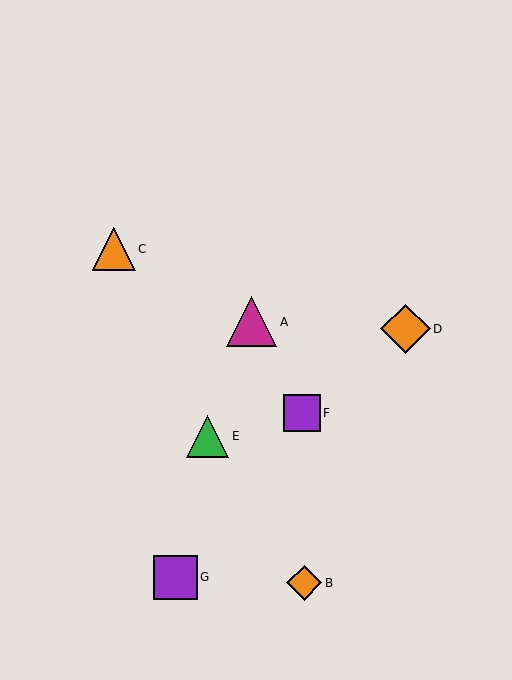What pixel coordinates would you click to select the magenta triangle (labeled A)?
Click at (251, 322) to select the magenta triangle A.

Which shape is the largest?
The magenta triangle (labeled A) is the largest.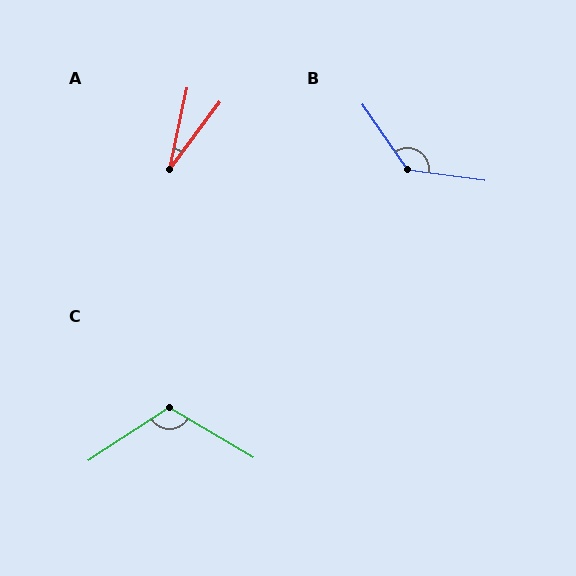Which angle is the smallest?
A, at approximately 24 degrees.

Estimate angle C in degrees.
Approximately 116 degrees.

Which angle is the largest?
B, at approximately 133 degrees.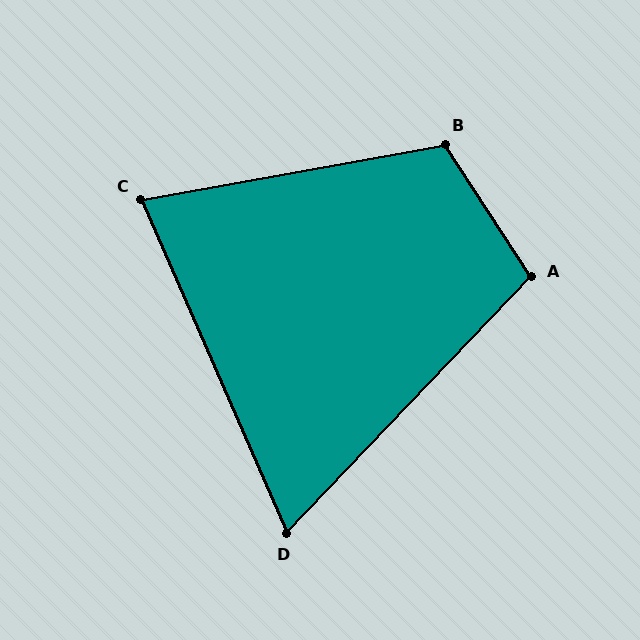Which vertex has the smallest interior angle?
D, at approximately 67 degrees.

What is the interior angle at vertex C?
Approximately 77 degrees (acute).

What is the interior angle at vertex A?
Approximately 103 degrees (obtuse).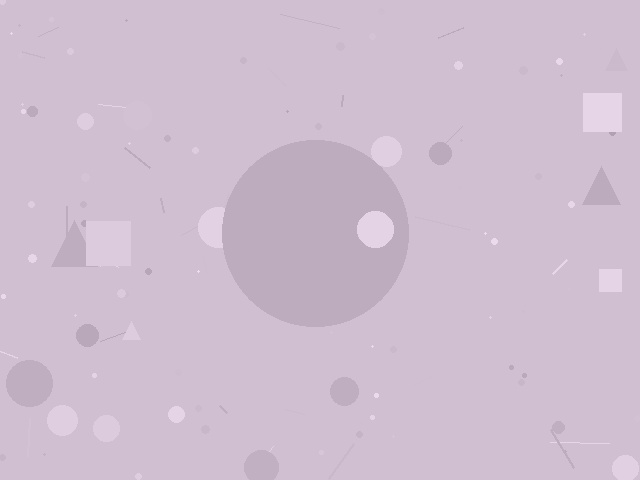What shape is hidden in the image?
A circle is hidden in the image.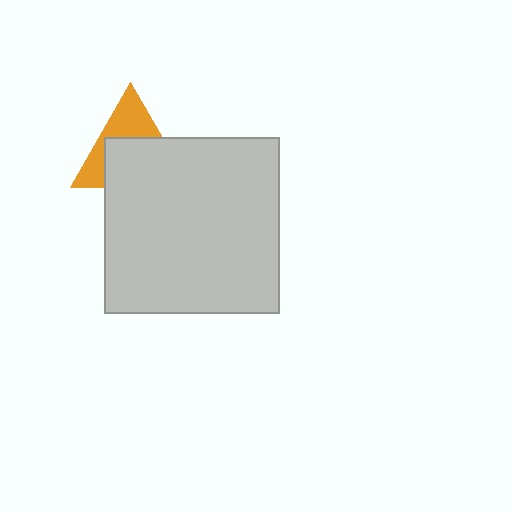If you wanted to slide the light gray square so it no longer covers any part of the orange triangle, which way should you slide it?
Slide it down — that is the most direct way to separate the two shapes.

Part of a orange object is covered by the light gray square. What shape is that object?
It is a triangle.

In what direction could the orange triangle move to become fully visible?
The orange triangle could move up. That would shift it out from behind the light gray square entirely.